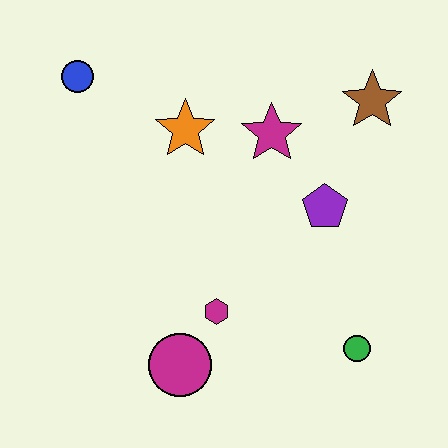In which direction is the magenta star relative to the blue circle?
The magenta star is to the right of the blue circle.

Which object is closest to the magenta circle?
The magenta hexagon is closest to the magenta circle.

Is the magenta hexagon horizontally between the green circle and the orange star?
Yes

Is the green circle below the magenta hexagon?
Yes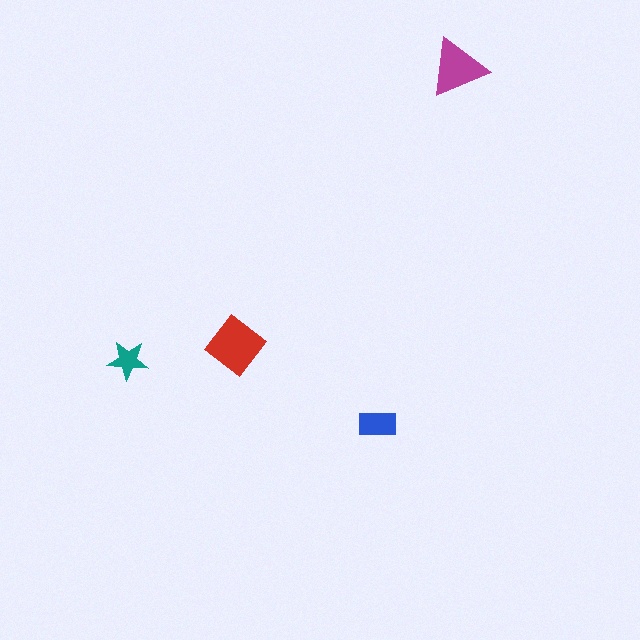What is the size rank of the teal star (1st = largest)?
4th.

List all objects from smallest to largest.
The teal star, the blue rectangle, the magenta triangle, the red diamond.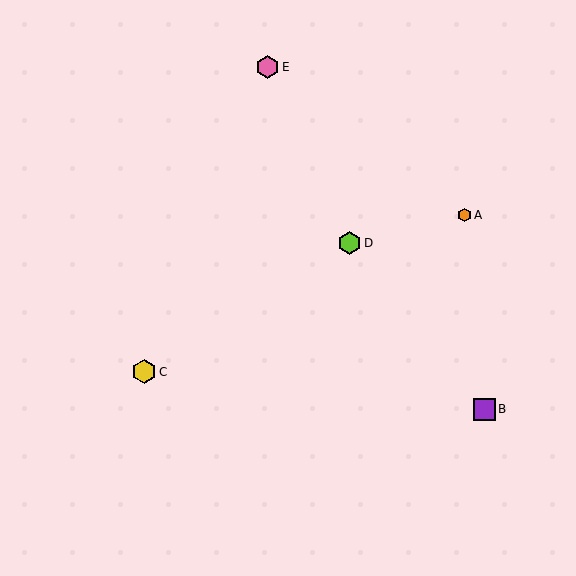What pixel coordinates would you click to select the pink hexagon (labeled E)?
Click at (268, 67) to select the pink hexagon E.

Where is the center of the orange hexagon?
The center of the orange hexagon is at (465, 215).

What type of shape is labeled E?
Shape E is a pink hexagon.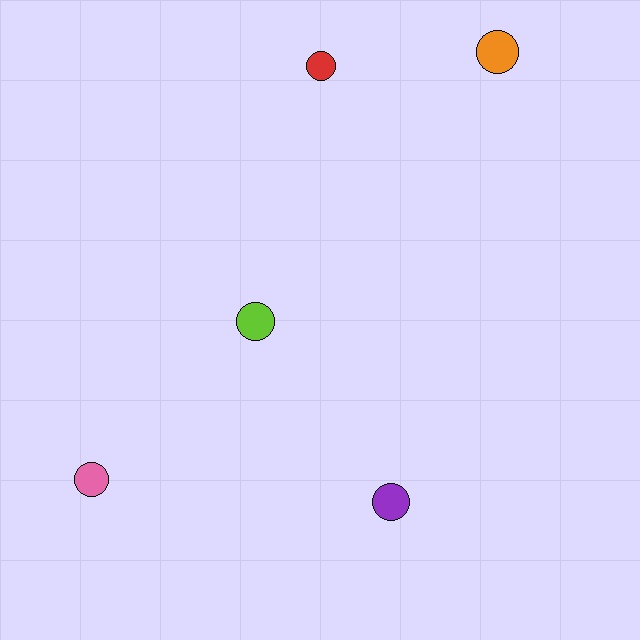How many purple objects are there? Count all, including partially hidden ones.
There is 1 purple object.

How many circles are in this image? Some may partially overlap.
There are 5 circles.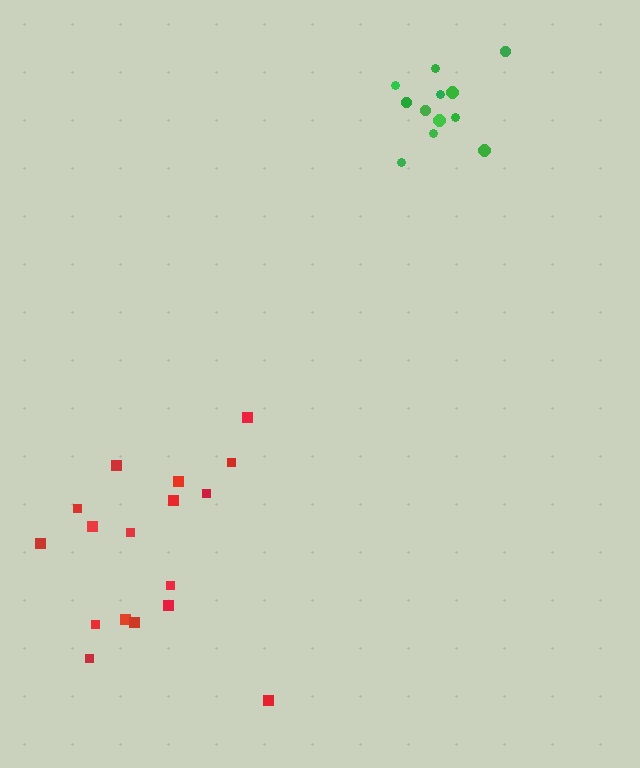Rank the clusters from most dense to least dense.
green, red.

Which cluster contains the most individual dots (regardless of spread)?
Red (17).